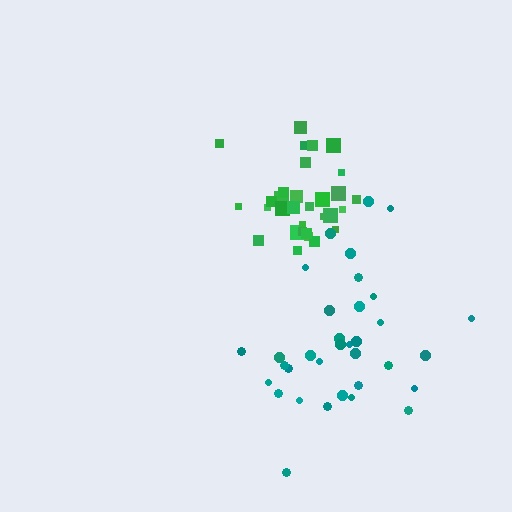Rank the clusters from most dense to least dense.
green, teal.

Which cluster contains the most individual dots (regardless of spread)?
Teal (35).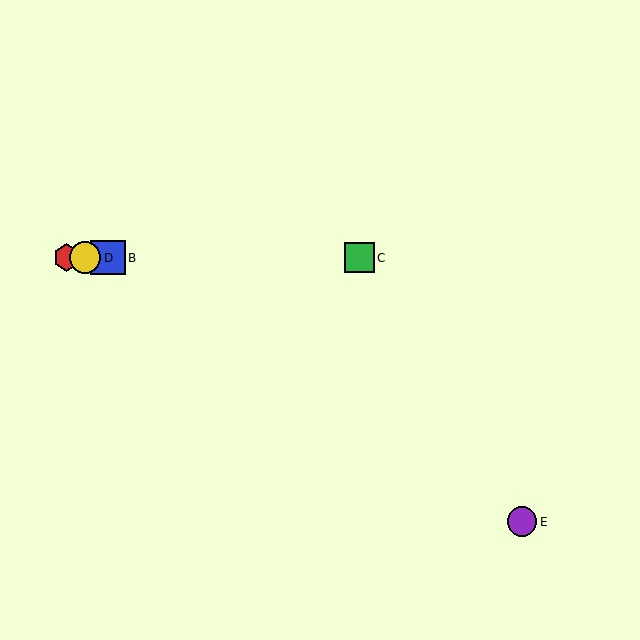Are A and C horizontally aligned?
Yes, both are at y≈258.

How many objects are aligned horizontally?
4 objects (A, B, C, D) are aligned horizontally.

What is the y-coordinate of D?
Object D is at y≈258.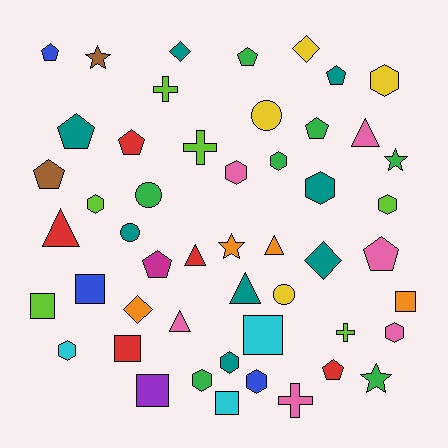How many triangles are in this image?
There are 6 triangles.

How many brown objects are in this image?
There are 2 brown objects.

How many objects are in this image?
There are 50 objects.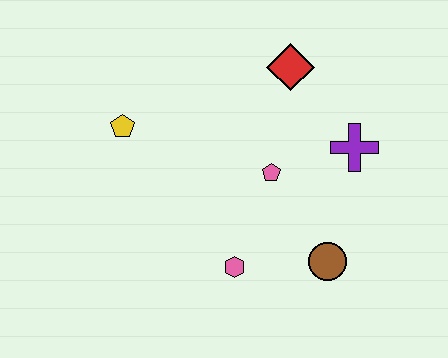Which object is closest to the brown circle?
The pink hexagon is closest to the brown circle.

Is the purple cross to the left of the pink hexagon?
No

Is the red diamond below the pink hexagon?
No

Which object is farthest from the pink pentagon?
The yellow pentagon is farthest from the pink pentagon.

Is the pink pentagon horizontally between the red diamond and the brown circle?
No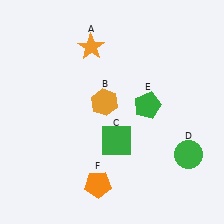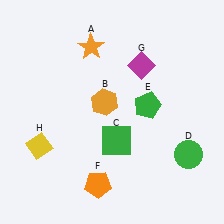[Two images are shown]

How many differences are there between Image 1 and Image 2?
There are 2 differences between the two images.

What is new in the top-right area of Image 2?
A magenta diamond (G) was added in the top-right area of Image 2.